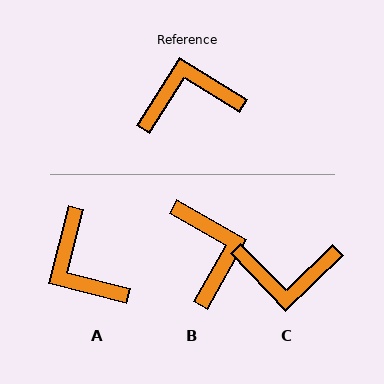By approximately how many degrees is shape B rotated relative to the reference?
Approximately 87 degrees clockwise.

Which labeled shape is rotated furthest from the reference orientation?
C, about 166 degrees away.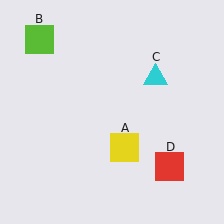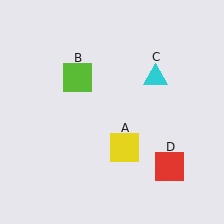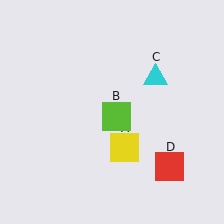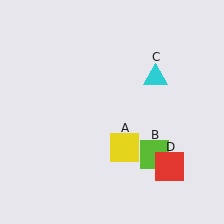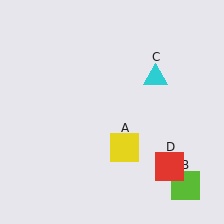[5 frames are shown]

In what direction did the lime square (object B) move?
The lime square (object B) moved down and to the right.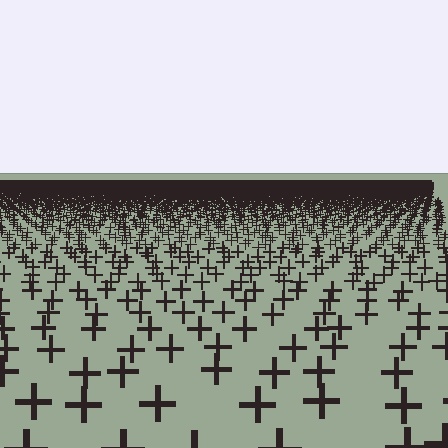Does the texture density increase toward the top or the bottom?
Density increases toward the top.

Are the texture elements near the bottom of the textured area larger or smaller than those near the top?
Larger. Near the bottom, elements are closer to the viewer and appear at a bigger on-screen size.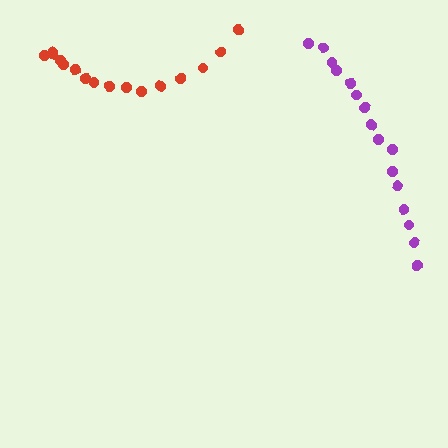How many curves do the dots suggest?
There are 2 distinct paths.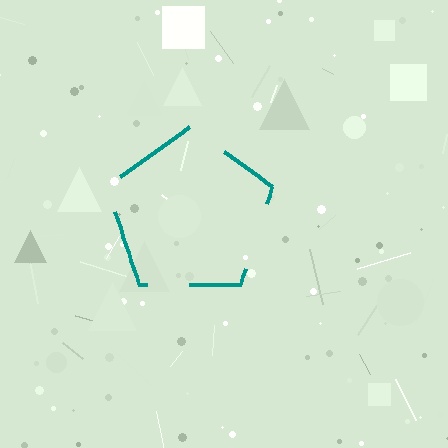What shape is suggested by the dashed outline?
The dashed outline suggests a pentagon.